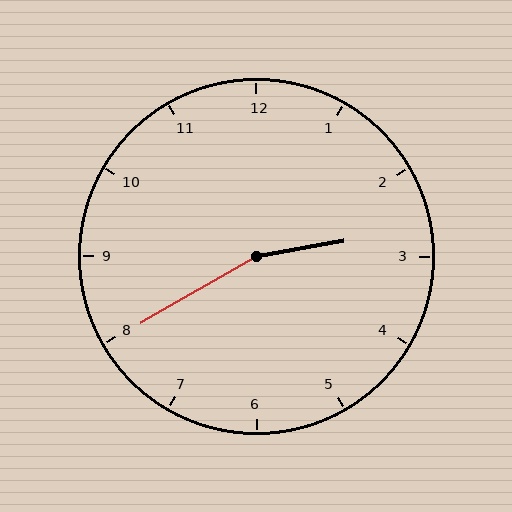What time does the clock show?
2:40.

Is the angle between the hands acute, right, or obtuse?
It is obtuse.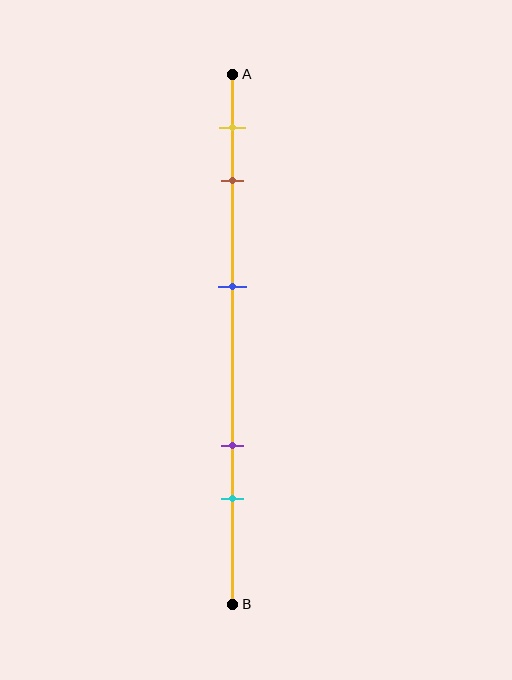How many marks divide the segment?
There are 5 marks dividing the segment.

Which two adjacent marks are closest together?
The yellow and brown marks are the closest adjacent pair.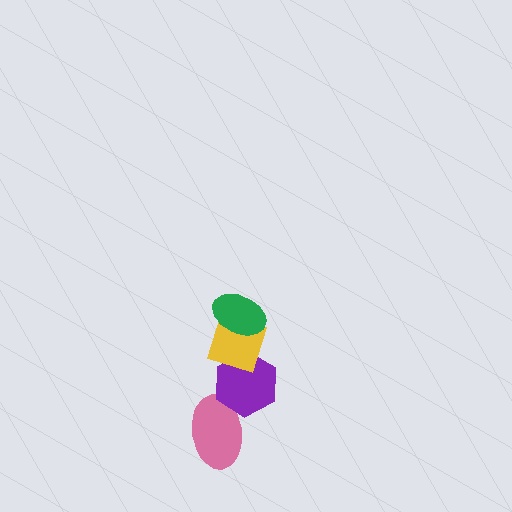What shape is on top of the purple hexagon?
The yellow diamond is on top of the purple hexagon.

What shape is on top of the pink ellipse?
The purple hexagon is on top of the pink ellipse.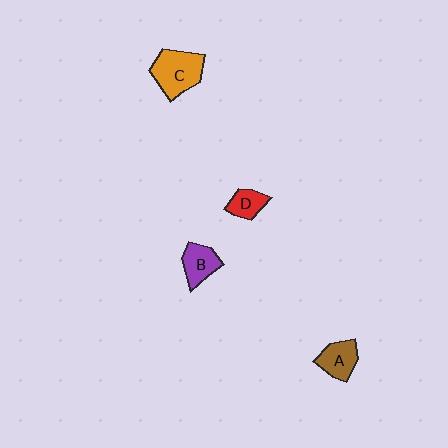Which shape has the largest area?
Shape C (orange).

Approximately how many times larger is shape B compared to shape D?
Approximately 1.3 times.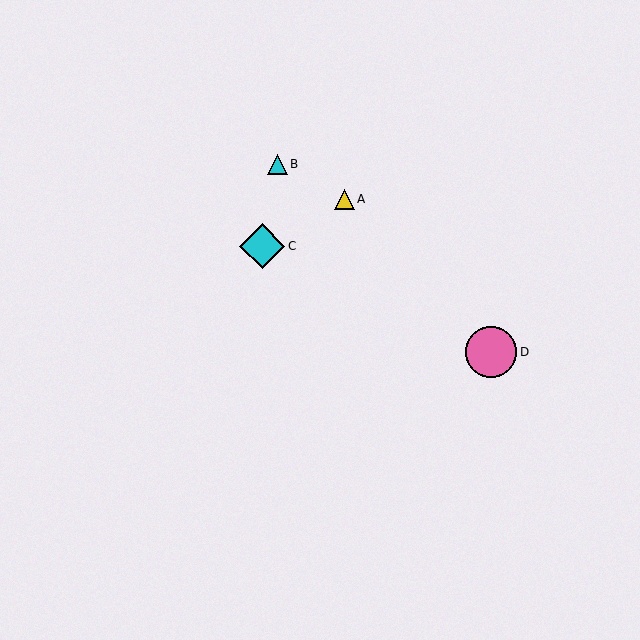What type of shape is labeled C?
Shape C is a cyan diamond.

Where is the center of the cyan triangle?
The center of the cyan triangle is at (277, 164).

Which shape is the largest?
The pink circle (labeled D) is the largest.